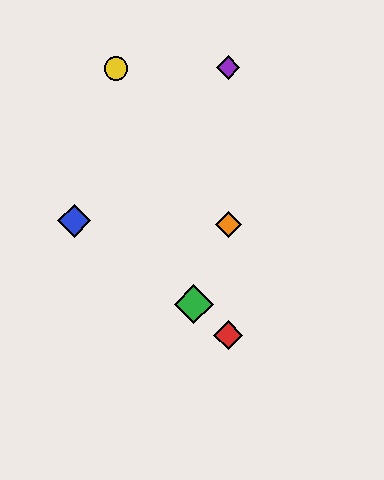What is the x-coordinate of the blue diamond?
The blue diamond is at x≈74.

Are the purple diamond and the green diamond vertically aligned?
No, the purple diamond is at x≈228 and the green diamond is at x≈194.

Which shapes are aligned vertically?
The red diamond, the purple diamond, the orange diamond are aligned vertically.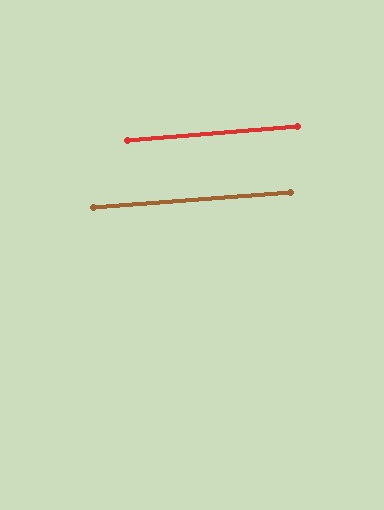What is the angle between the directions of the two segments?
Approximately 0 degrees.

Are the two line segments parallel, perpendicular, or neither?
Parallel — their directions differ by only 0.3°.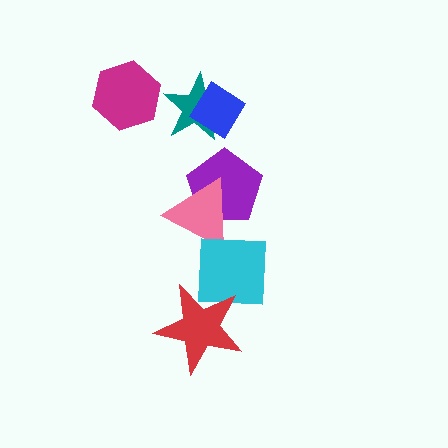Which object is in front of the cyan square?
The red star is in front of the cyan square.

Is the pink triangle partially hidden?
Yes, it is partially covered by another shape.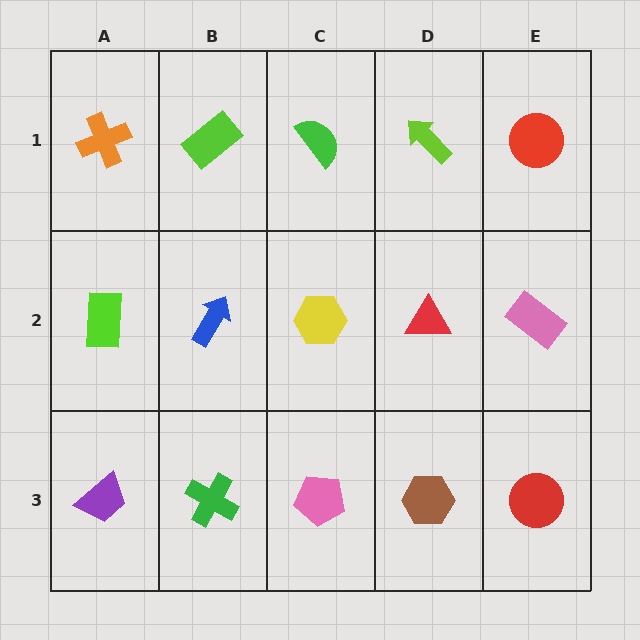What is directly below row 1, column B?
A blue arrow.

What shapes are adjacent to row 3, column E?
A pink rectangle (row 2, column E), a brown hexagon (row 3, column D).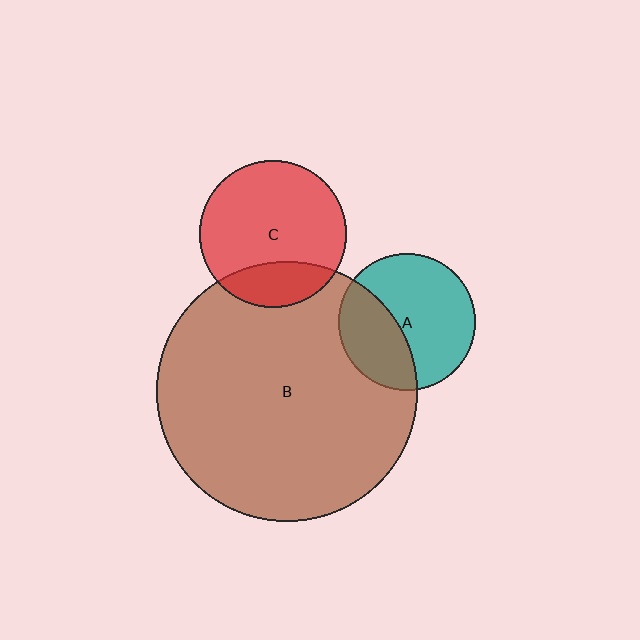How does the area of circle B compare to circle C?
Approximately 3.2 times.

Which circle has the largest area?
Circle B (brown).